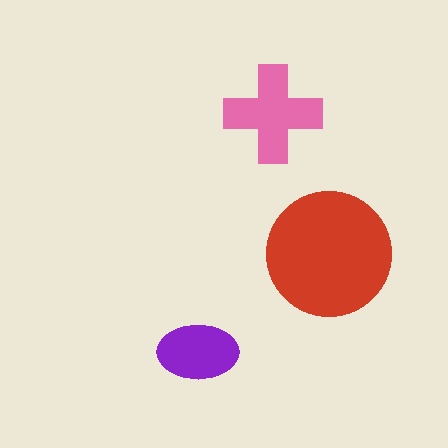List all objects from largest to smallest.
The red circle, the pink cross, the purple ellipse.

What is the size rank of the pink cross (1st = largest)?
2nd.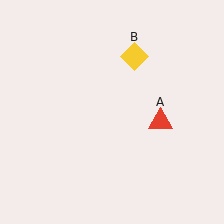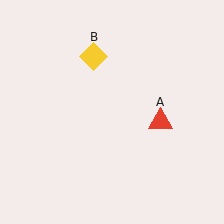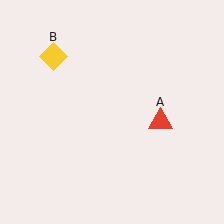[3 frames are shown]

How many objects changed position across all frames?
1 object changed position: yellow diamond (object B).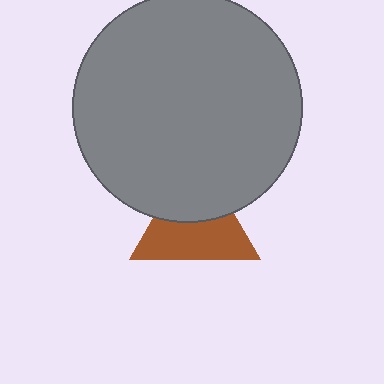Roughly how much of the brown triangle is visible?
About half of it is visible (roughly 57%).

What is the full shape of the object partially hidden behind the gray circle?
The partially hidden object is a brown triangle.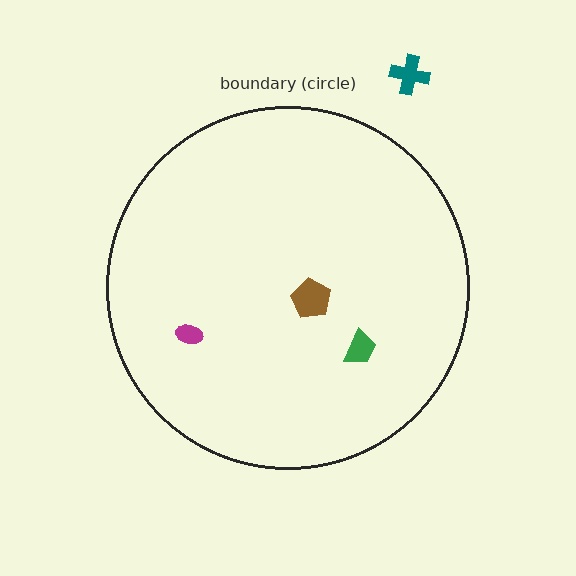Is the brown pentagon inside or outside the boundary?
Inside.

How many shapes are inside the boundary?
3 inside, 1 outside.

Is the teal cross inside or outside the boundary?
Outside.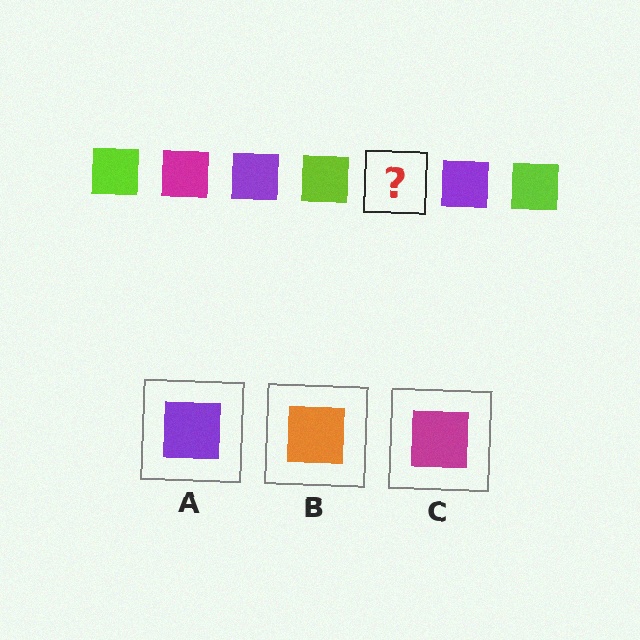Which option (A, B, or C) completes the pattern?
C.